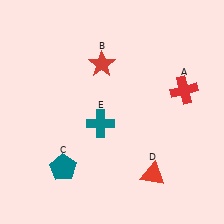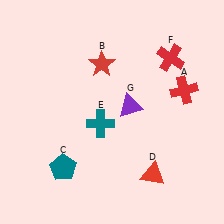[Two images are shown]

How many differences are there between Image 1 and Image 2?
There are 2 differences between the two images.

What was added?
A red cross (F), a purple triangle (G) were added in Image 2.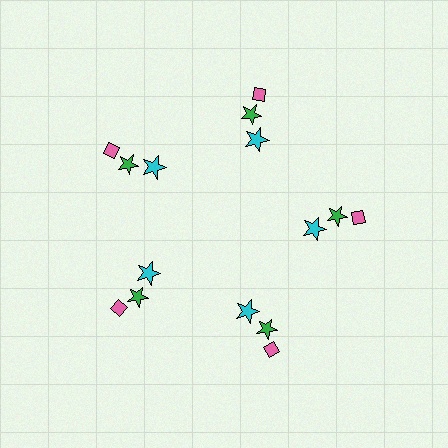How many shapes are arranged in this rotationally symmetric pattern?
There are 15 shapes, arranged in 5 groups of 3.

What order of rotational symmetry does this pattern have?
This pattern has 5-fold rotational symmetry.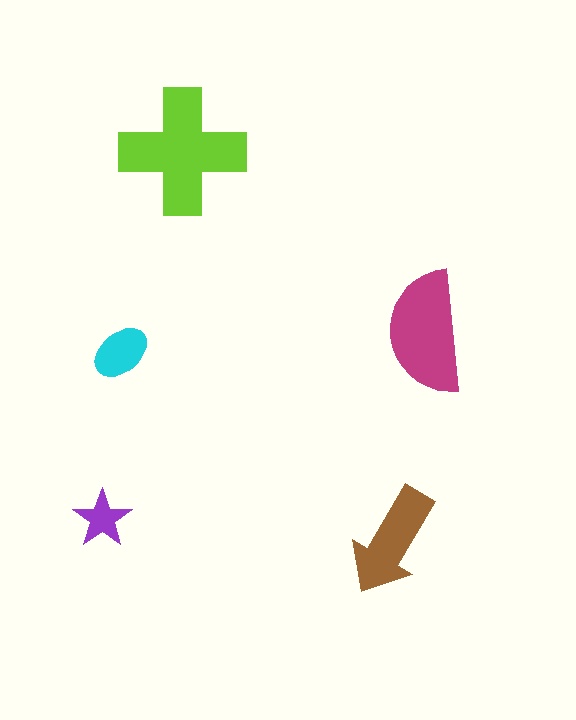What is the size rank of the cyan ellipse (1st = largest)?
4th.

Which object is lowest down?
The brown arrow is bottommost.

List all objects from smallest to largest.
The purple star, the cyan ellipse, the brown arrow, the magenta semicircle, the lime cross.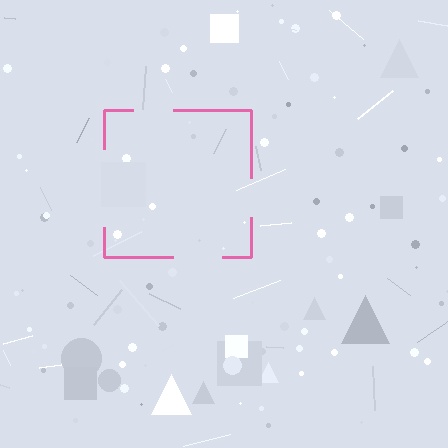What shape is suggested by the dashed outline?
The dashed outline suggests a square.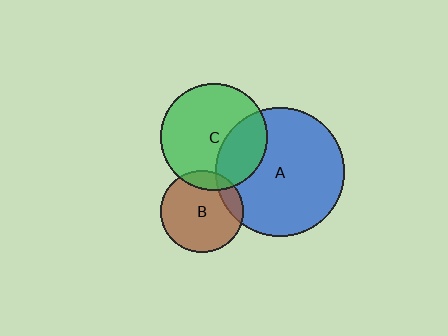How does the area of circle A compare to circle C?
Approximately 1.4 times.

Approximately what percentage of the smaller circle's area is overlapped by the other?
Approximately 15%.